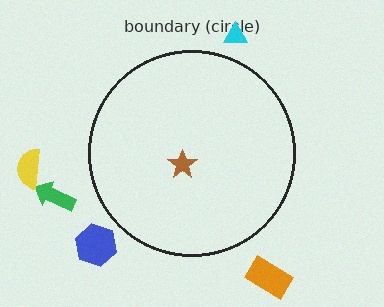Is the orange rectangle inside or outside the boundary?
Outside.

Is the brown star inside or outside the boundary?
Inside.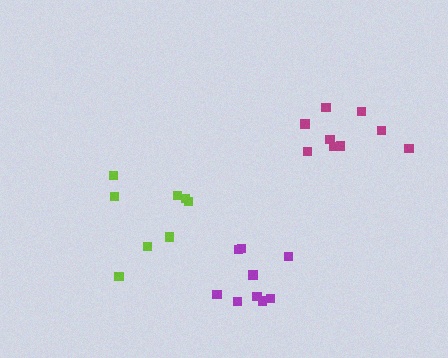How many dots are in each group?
Group 1: 9 dots, Group 2: 9 dots, Group 3: 8 dots (26 total).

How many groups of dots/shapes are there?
There are 3 groups.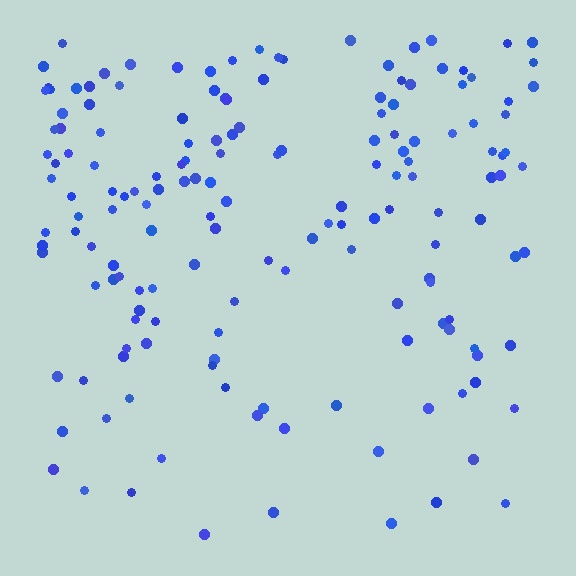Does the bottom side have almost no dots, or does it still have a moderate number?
Still a moderate number, just noticeably fewer than the top.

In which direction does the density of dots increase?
From bottom to top, with the top side densest.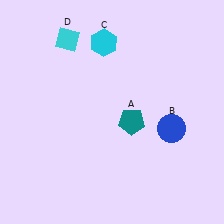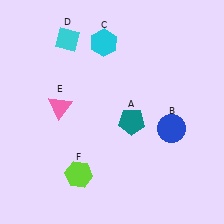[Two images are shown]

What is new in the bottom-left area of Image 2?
A lime hexagon (F) was added in the bottom-left area of Image 2.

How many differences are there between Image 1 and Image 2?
There are 2 differences between the two images.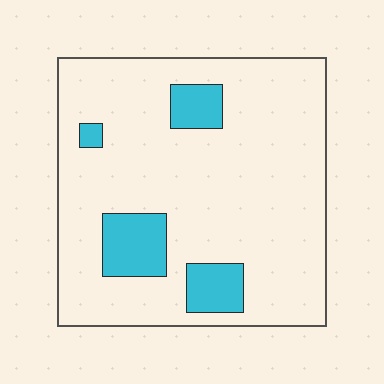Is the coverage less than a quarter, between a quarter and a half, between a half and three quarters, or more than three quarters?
Less than a quarter.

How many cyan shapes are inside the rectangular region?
4.